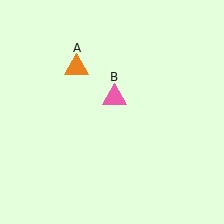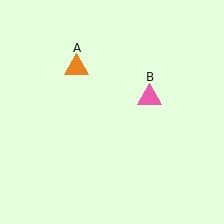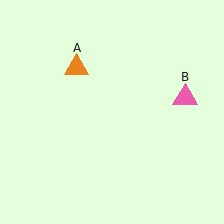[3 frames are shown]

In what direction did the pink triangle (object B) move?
The pink triangle (object B) moved right.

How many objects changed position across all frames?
1 object changed position: pink triangle (object B).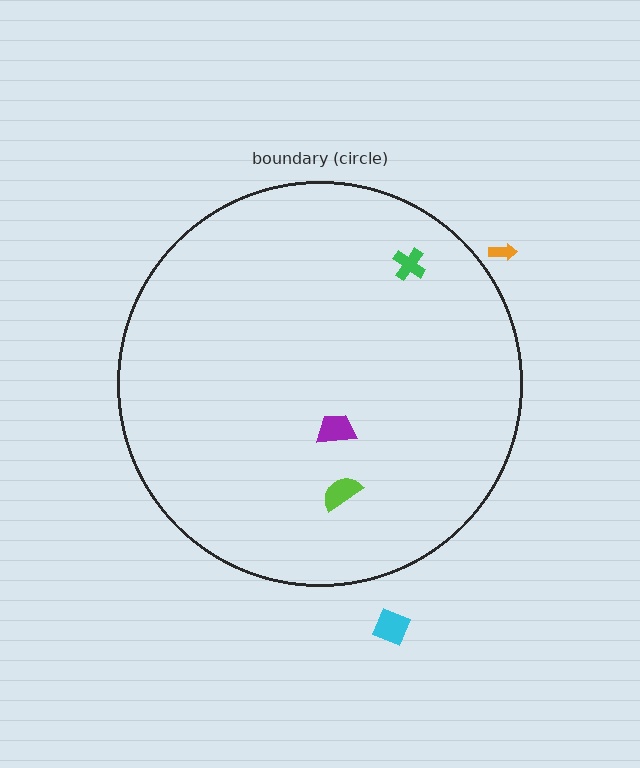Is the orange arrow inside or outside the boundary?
Outside.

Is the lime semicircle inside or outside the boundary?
Inside.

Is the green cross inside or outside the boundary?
Inside.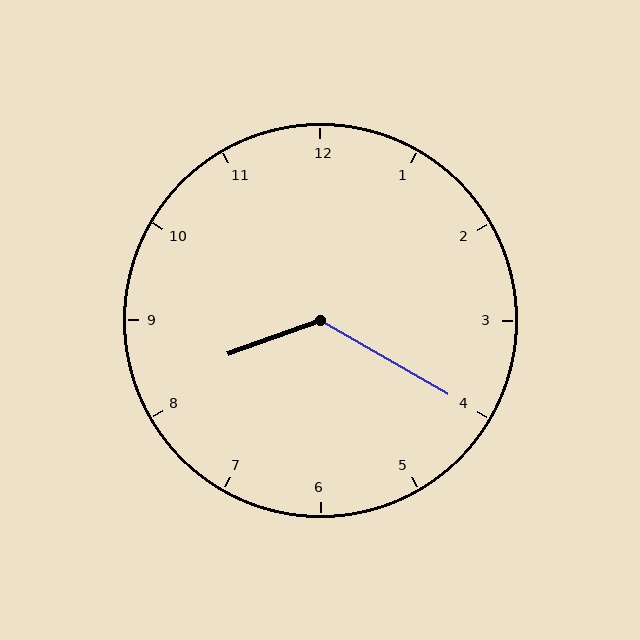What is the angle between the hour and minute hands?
Approximately 130 degrees.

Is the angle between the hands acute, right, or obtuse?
It is obtuse.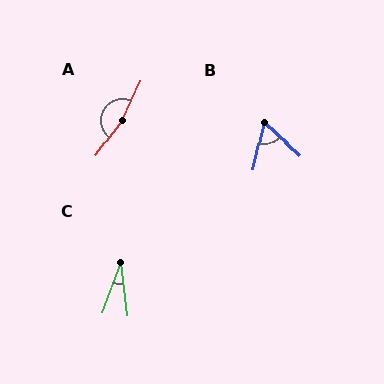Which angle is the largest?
A, at approximately 168 degrees.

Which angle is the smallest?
C, at approximately 27 degrees.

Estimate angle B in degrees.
Approximately 60 degrees.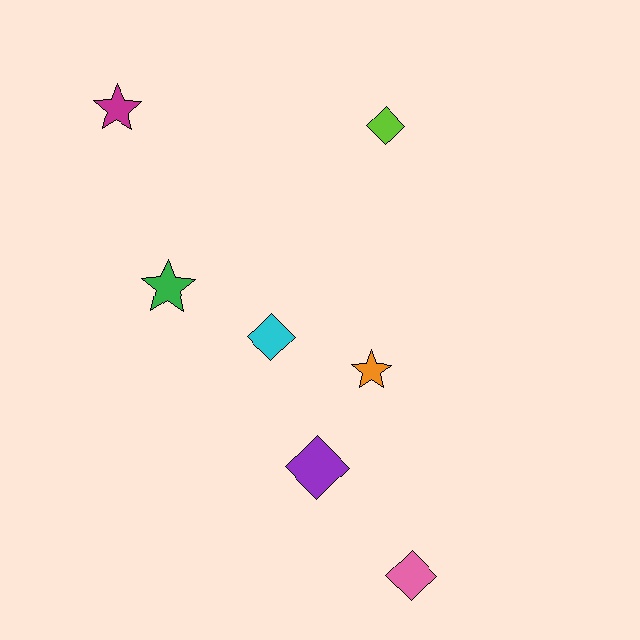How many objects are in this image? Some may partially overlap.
There are 7 objects.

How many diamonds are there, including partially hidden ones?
There are 4 diamonds.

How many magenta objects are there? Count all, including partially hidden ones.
There is 1 magenta object.